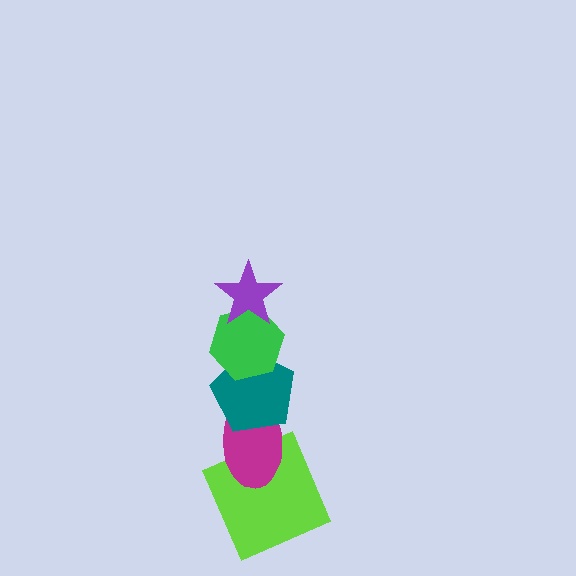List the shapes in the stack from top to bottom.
From top to bottom: the purple star, the green hexagon, the teal pentagon, the magenta ellipse, the lime square.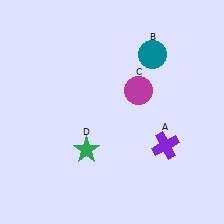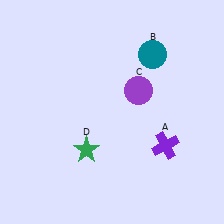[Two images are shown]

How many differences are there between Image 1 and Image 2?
There is 1 difference between the two images.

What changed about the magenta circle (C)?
In Image 1, C is magenta. In Image 2, it changed to purple.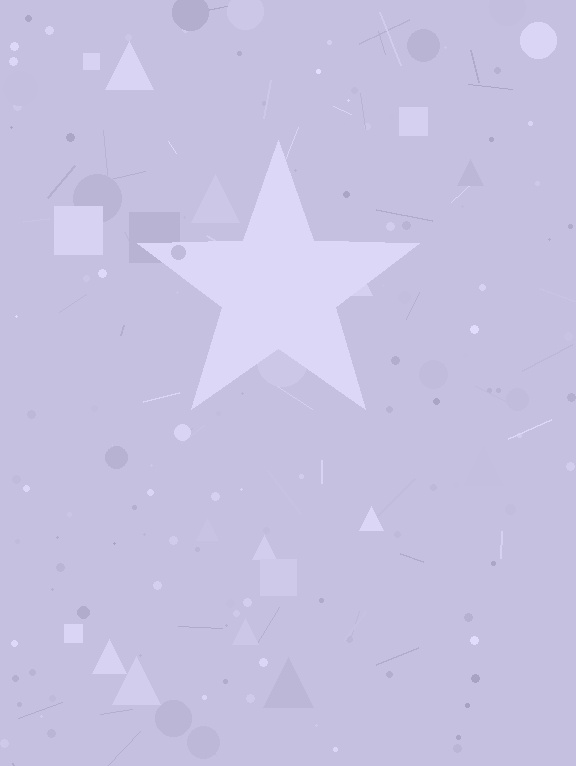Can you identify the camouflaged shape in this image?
The camouflaged shape is a star.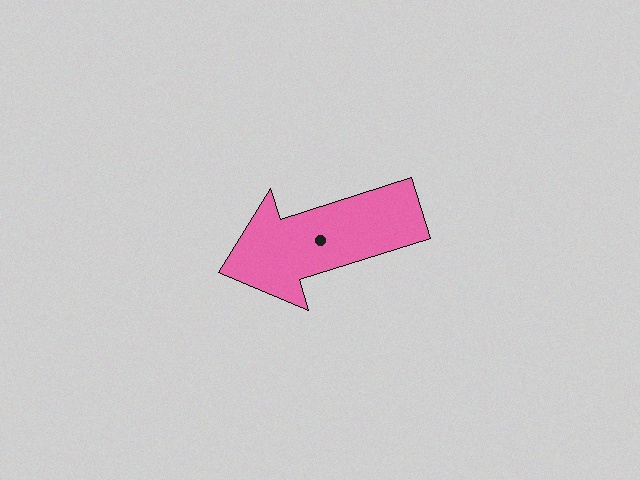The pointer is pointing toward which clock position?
Roughly 8 o'clock.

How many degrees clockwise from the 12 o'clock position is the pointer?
Approximately 252 degrees.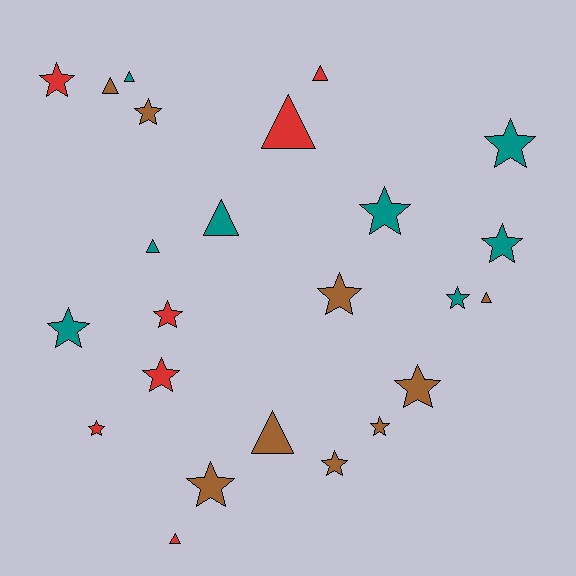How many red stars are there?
There are 4 red stars.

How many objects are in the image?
There are 24 objects.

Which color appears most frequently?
Brown, with 9 objects.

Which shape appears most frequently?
Star, with 15 objects.